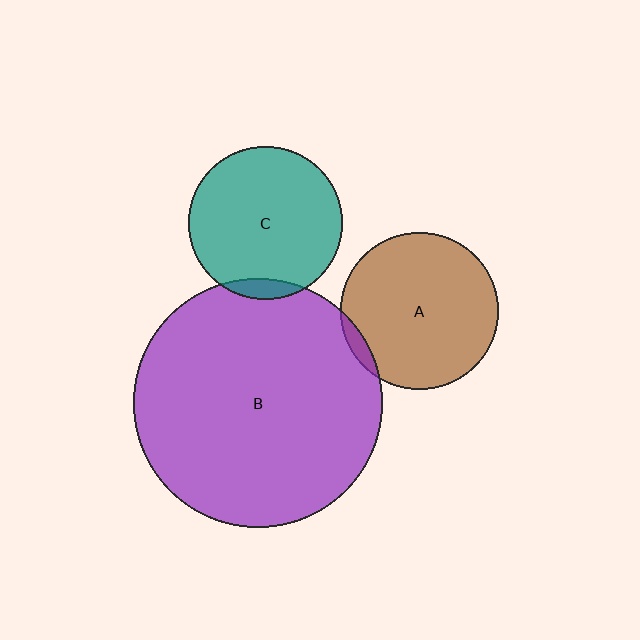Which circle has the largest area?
Circle B (purple).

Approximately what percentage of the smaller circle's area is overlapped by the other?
Approximately 5%.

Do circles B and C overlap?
Yes.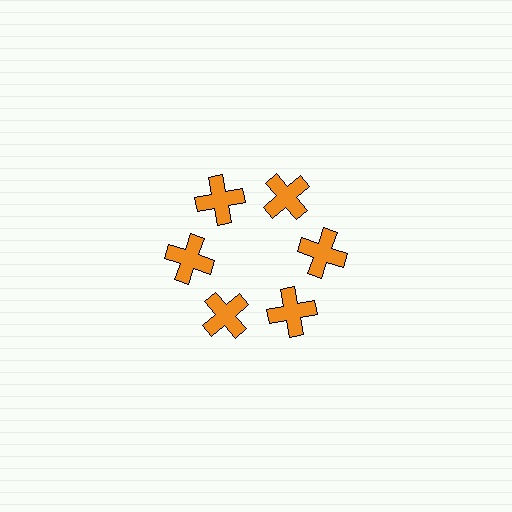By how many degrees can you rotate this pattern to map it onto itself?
The pattern maps onto itself every 60 degrees of rotation.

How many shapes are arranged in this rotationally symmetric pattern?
There are 6 shapes, arranged in 6 groups of 1.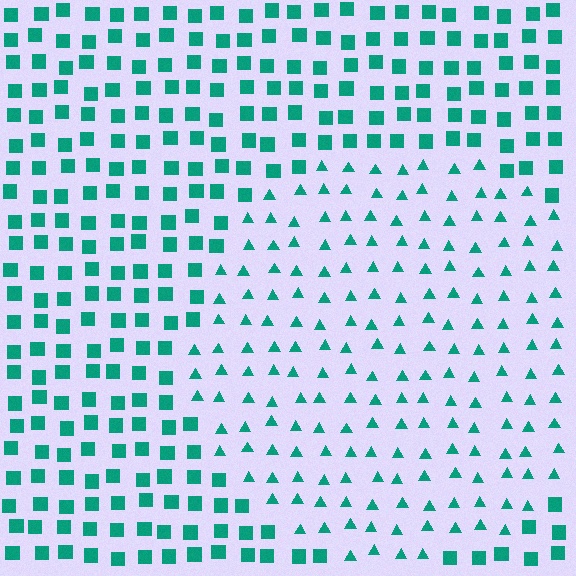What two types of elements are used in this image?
The image uses triangles inside the circle region and squares outside it.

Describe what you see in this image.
The image is filled with small teal elements arranged in a uniform grid. A circle-shaped region contains triangles, while the surrounding area contains squares. The boundary is defined purely by the change in element shape.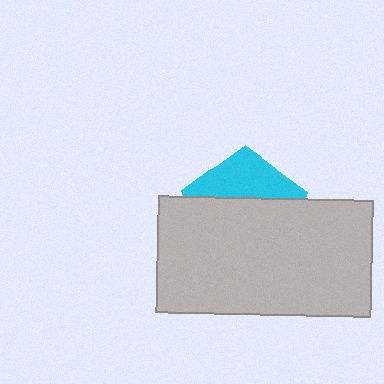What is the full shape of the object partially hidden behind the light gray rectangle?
The partially hidden object is a cyan pentagon.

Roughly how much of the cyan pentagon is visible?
A small part of it is visible (roughly 34%).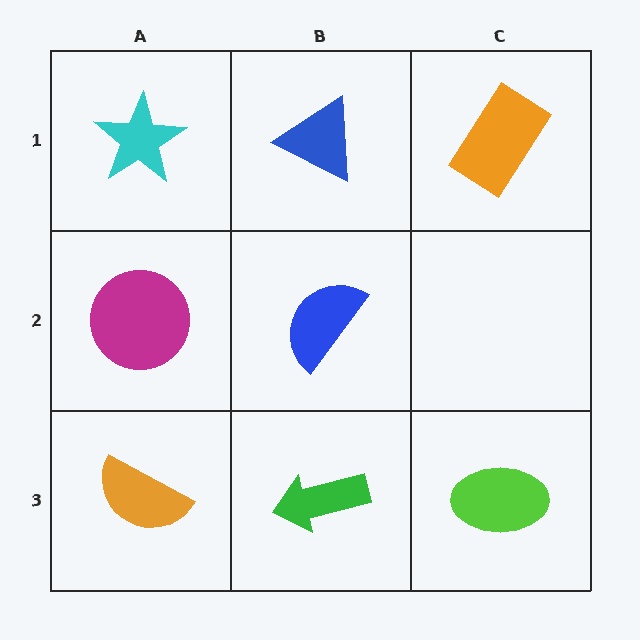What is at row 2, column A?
A magenta circle.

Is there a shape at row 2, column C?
No, that cell is empty.